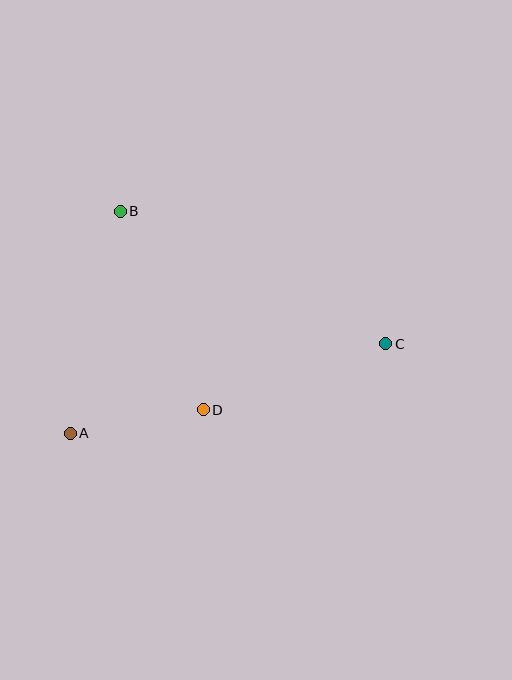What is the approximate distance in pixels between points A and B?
The distance between A and B is approximately 228 pixels.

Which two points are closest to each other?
Points A and D are closest to each other.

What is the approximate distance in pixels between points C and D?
The distance between C and D is approximately 194 pixels.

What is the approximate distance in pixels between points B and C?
The distance between B and C is approximately 297 pixels.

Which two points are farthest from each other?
Points A and C are farthest from each other.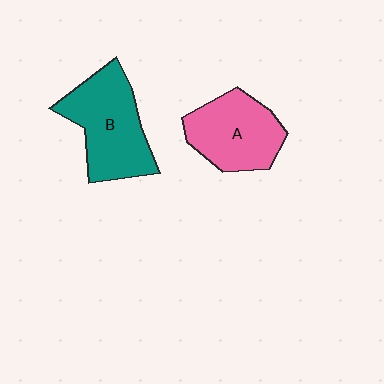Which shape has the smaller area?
Shape A (pink).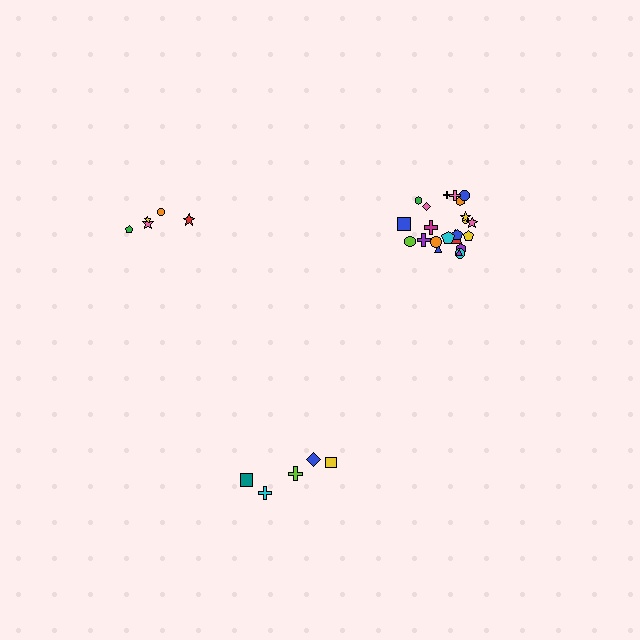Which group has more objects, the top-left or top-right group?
The top-right group.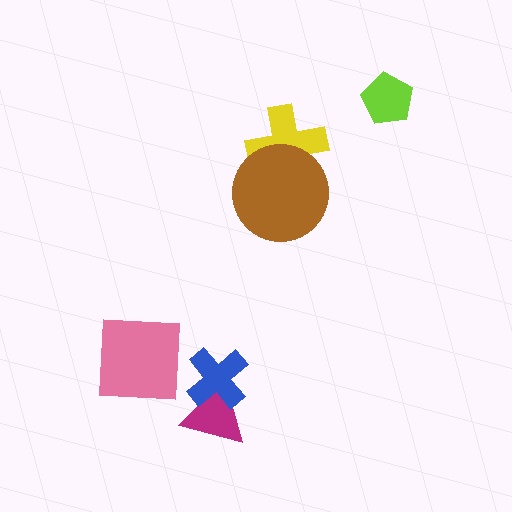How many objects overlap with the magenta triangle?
1 object overlaps with the magenta triangle.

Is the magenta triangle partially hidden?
Yes, it is partially covered by another shape.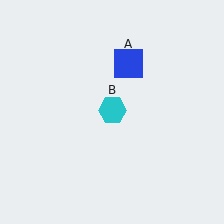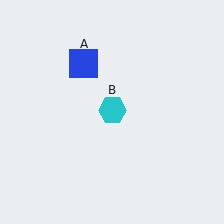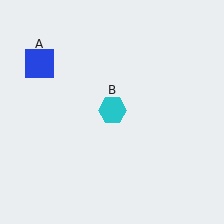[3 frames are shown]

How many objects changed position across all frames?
1 object changed position: blue square (object A).